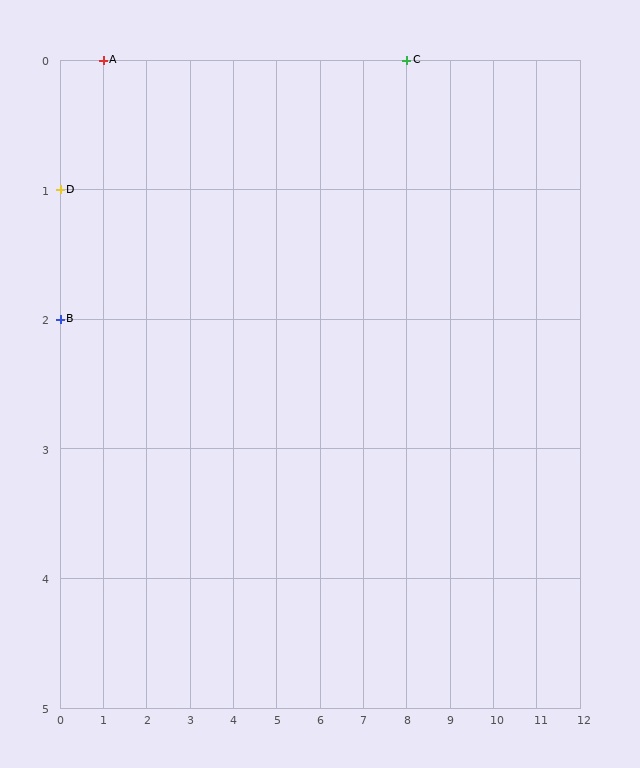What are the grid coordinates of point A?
Point A is at grid coordinates (1, 0).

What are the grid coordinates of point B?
Point B is at grid coordinates (0, 2).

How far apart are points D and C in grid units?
Points D and C are 8 columns and 1 row apart (about 8.1 grid units diagonally).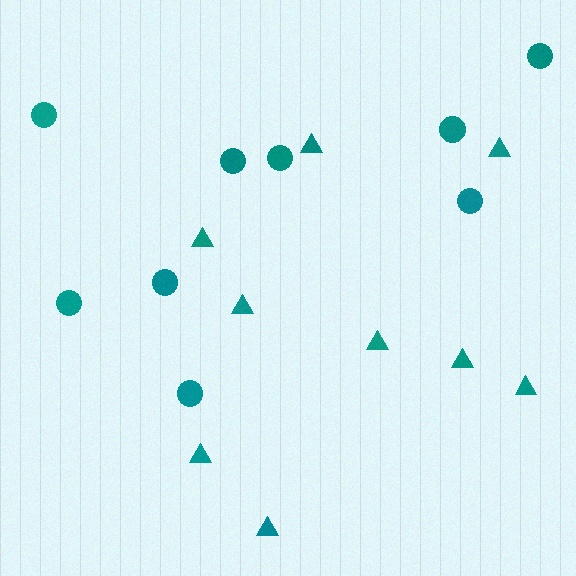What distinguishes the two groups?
There are 2 groups: one group of triangles (9) and one group of circles (9).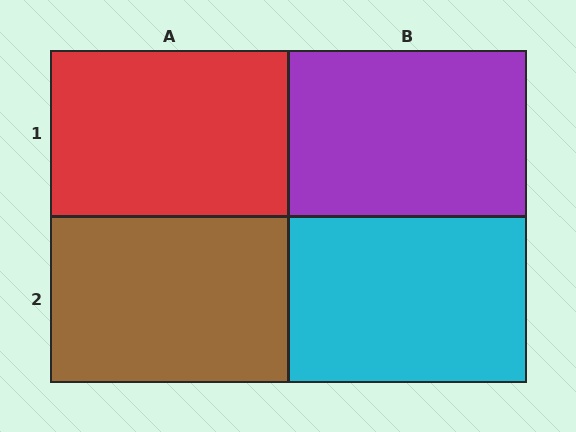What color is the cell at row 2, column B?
Cyan.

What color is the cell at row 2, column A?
Brown.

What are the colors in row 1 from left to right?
Red, purple.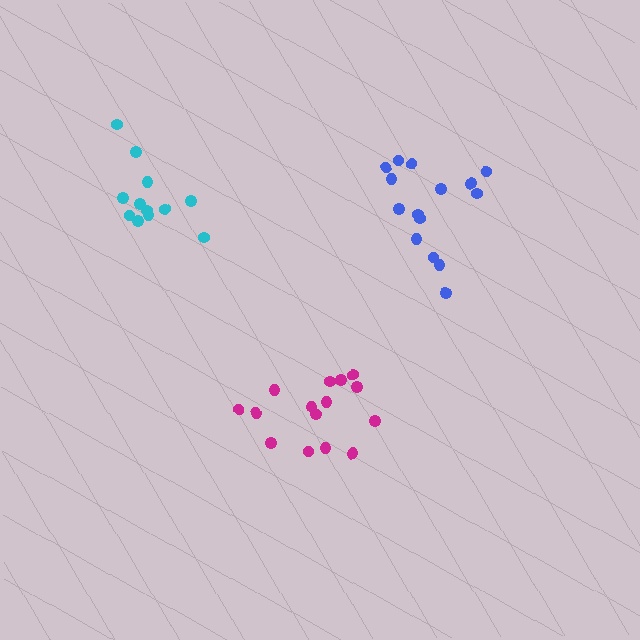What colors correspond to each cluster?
The clusters are colored: cyan, magenta, blue.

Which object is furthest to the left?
The cyan cluster is leftmost.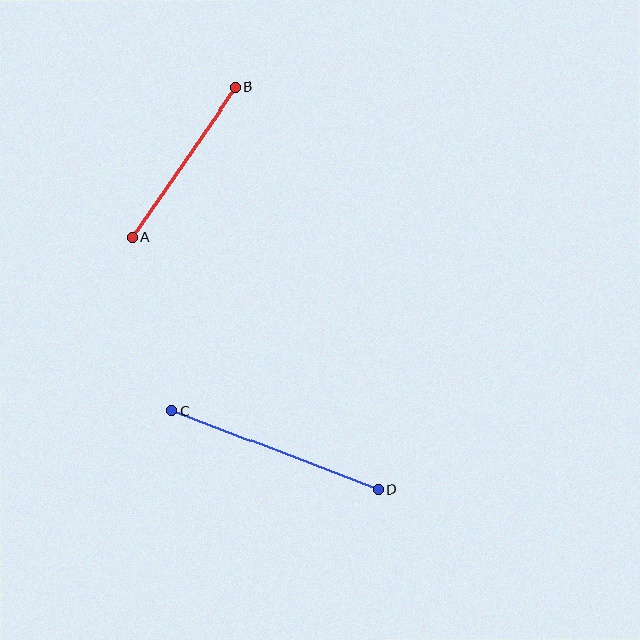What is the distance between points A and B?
The distance is approximately 182 pixels.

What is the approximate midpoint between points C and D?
The midpoint is at approximately (275, 450) pixels.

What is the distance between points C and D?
The distance is approximately 222 pixels.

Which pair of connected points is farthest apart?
Points C and D are farthest apart.